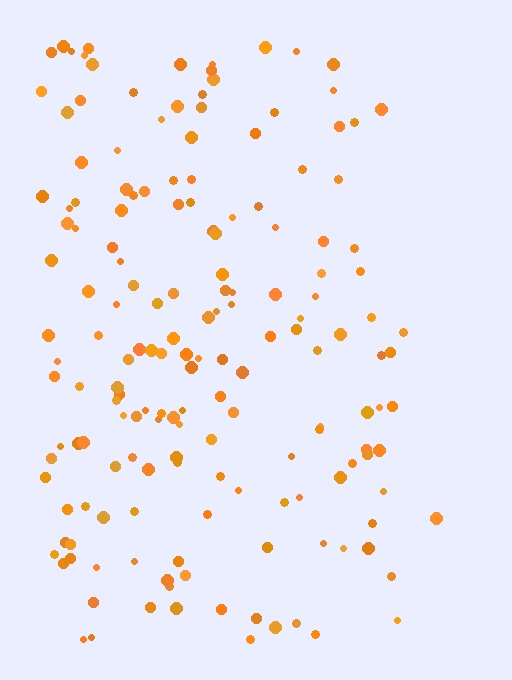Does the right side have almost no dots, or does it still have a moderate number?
Still a moderate number, just noticeably fewer than the left.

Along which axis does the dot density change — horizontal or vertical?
Horizontal.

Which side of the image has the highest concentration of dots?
The left.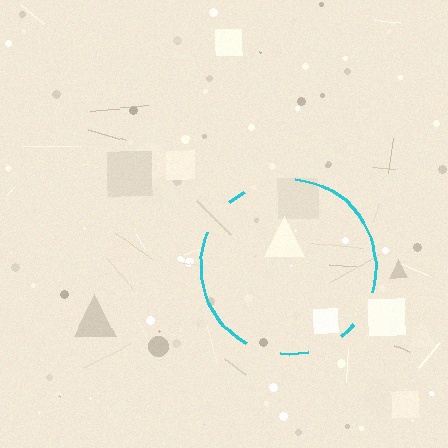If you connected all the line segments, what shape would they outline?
They would outline a circle.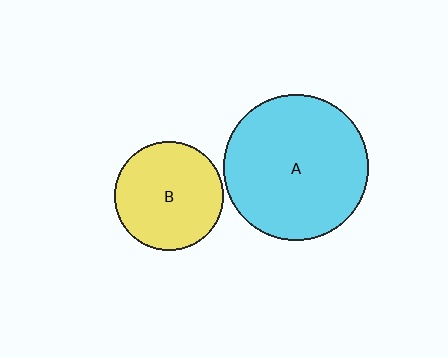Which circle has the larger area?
Circle A (cyan).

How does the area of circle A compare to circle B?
Approximately 1.8 times.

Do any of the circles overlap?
No, none of the circles overlap.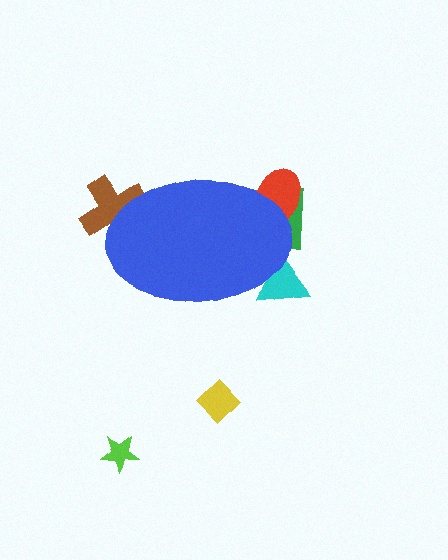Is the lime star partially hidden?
No, the lime star is fully visible.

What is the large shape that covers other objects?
A blue ellipse.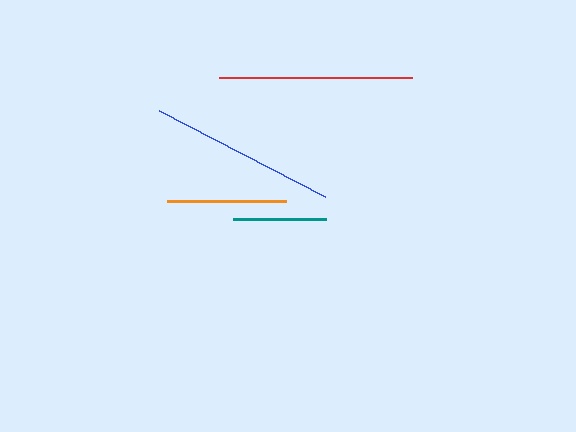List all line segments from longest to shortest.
From longest to shortest: red, blue, orange, teal.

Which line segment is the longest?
The red line is the longest at approximately 193 pixels.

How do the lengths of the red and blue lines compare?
The red and blue lines are approximately the same length.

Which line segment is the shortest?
The teal line is the shortest at approximately 93 pixels.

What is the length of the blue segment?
The blue segment is approximately 187 pixels long.